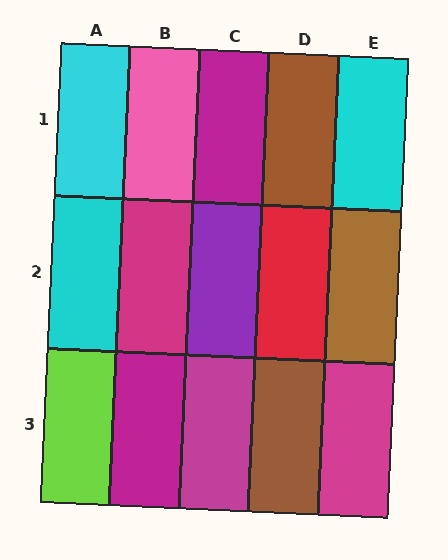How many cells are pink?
1 cell is pink.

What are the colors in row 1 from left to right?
Cyan, pink, magenta, brown, cyan.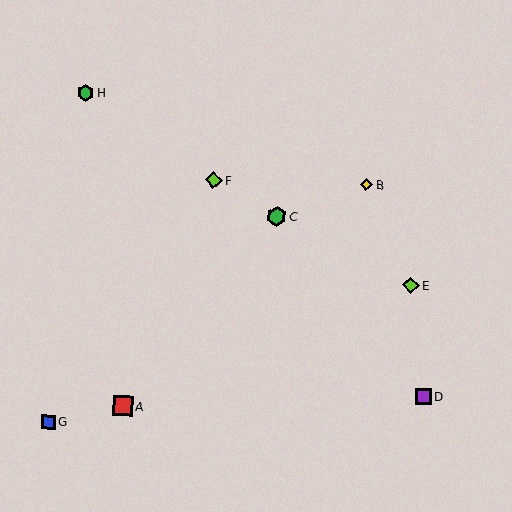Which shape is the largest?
The red square (labeled A) is the largest.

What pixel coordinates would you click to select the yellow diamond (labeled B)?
Click at (366, 185) to select the yellow diamond B.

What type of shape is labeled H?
Shape H is a green hexagon.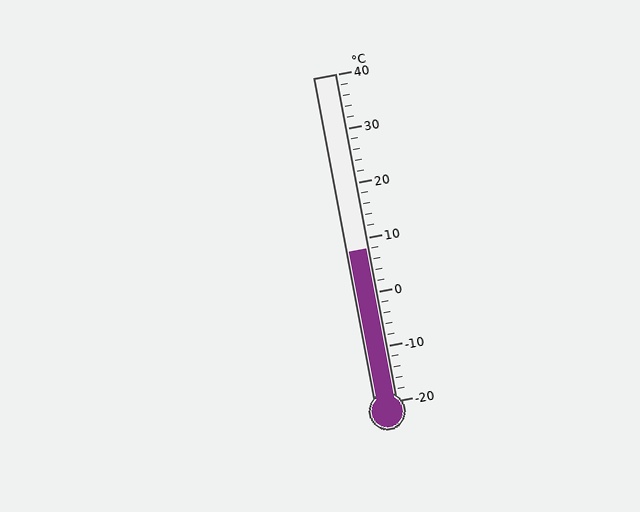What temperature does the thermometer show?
The thermometer shows approximately 8°C.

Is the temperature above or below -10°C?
The temperature is above -10°C.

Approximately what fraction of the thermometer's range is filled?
The thermometer is filled to approximately 45% of its range.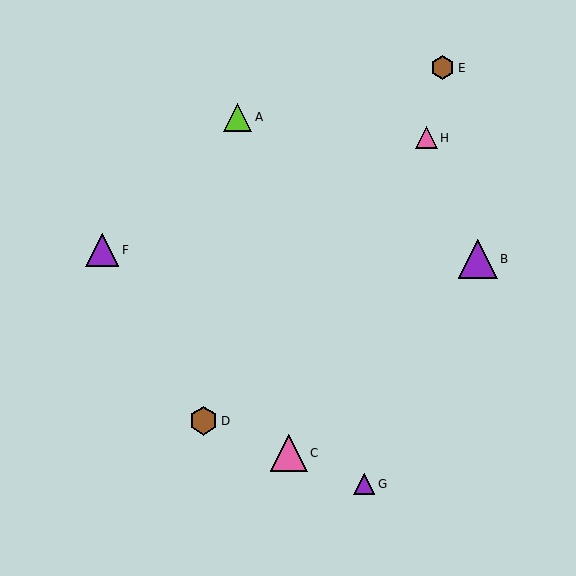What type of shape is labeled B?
Shape B is a purple triangle.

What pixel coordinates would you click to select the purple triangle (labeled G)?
Click at (364, 484) to select the purple triangle G.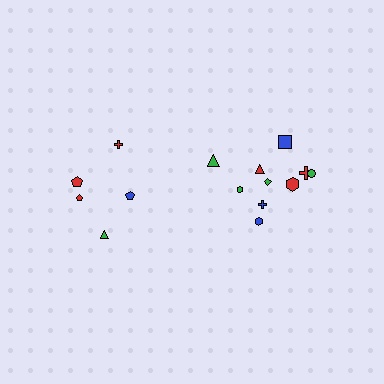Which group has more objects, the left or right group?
The right group.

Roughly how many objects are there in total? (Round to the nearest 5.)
Roughly 15 objects in total.